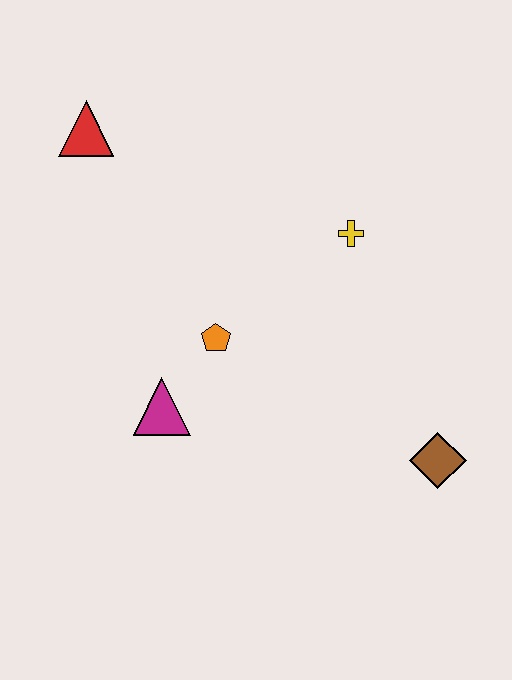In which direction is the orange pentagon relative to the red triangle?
The orange pentagon is below the red triangle.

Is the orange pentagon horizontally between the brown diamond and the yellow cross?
No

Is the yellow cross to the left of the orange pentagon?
No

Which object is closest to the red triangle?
The orange pentagon is closest to the red triangle.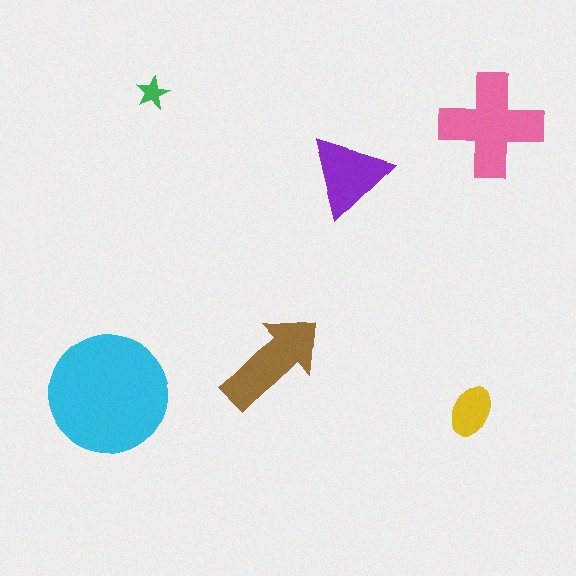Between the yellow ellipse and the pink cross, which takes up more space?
The pink cross.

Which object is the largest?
The cyan circle.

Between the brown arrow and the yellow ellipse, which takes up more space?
The brown arrow.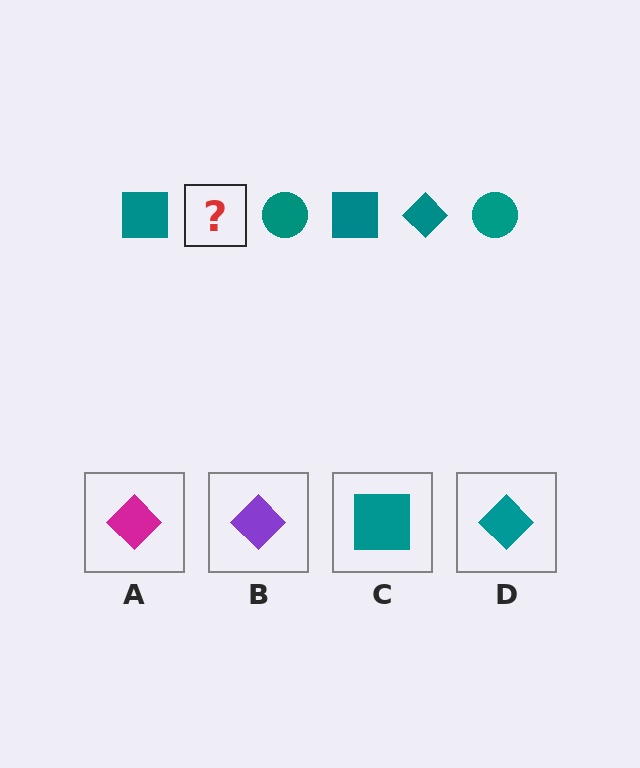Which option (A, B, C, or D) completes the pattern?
D.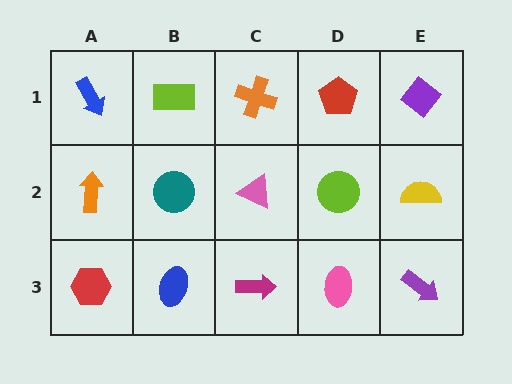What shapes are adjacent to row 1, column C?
A pink triangle (row 2, column C), a lime rectangle (row 1, column B), a red pentagon (row 1, column D).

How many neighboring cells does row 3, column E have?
2.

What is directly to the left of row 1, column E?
A red pentagon.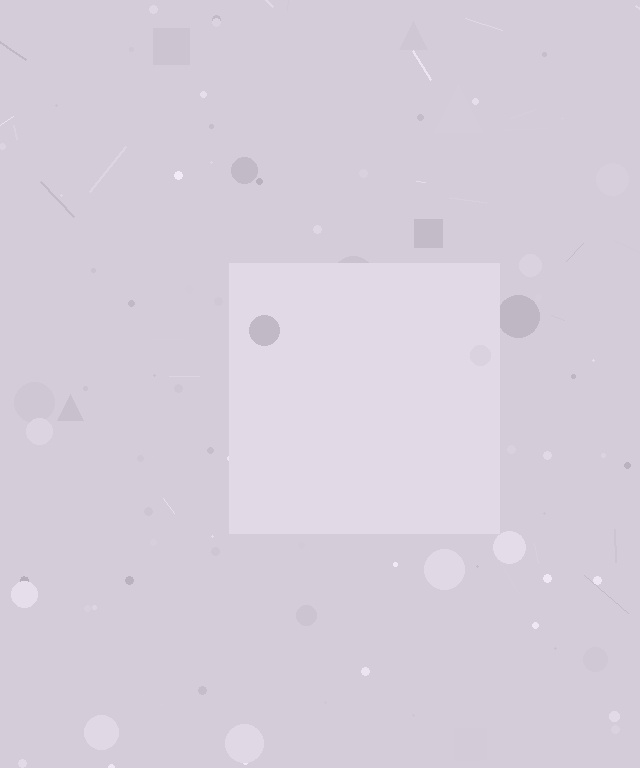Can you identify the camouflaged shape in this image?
The camouflaged shape is a square.